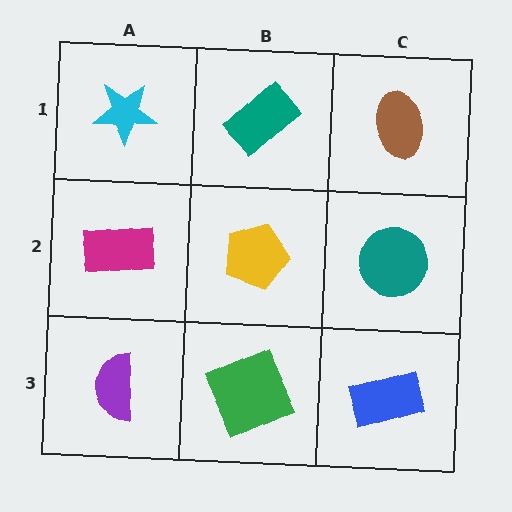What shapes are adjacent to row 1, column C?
A teal circle (row 2, column C), a teal rectangle (row 1, column B).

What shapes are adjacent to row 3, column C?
A teal circle (row 2, column C), a green square (row 3, column B).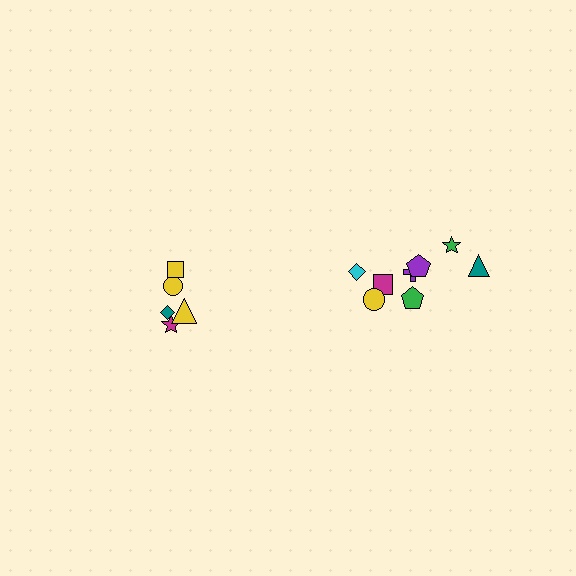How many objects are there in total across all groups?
There are 13 objects.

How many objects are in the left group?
There are 5 objects.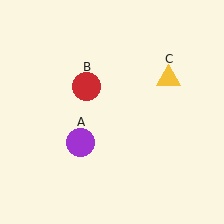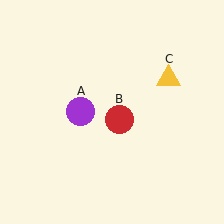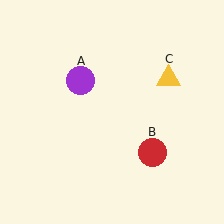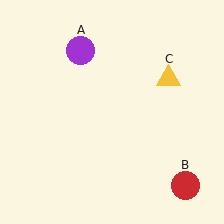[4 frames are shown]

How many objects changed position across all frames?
2 objects changed position: purple circle (object A), red circle (object B).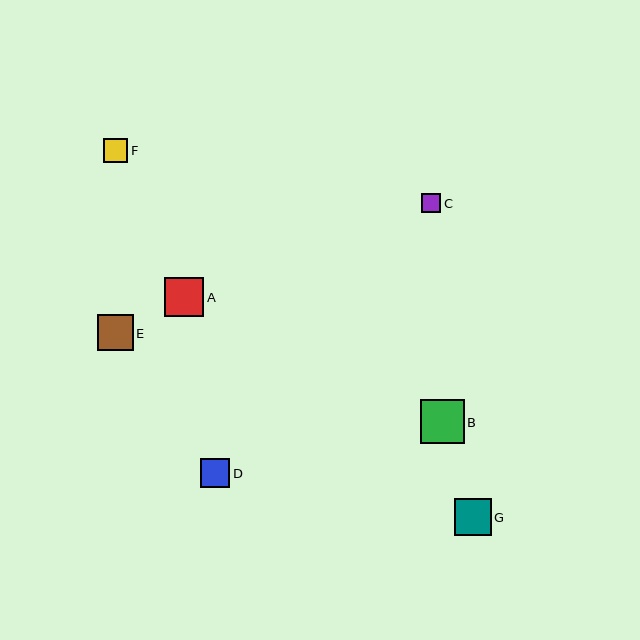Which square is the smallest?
Square C is the smallest with a size of approximately 19 pixels.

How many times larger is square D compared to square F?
Square D is approximately 1.2 times the size of square F.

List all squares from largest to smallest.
From largest to smallest: B, A, G, E, D, F, C.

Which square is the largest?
Square B is the largest with a size of approximately 44 pixels.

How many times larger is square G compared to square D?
Square G is approximately 1.3 times the size of square D.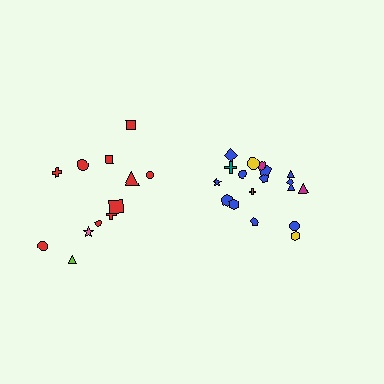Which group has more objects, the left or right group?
The right group.